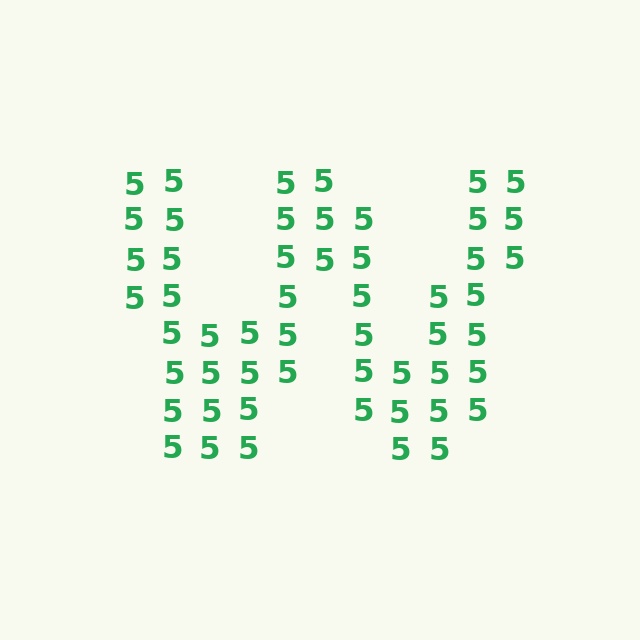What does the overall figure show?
The overall figure shows the letter W.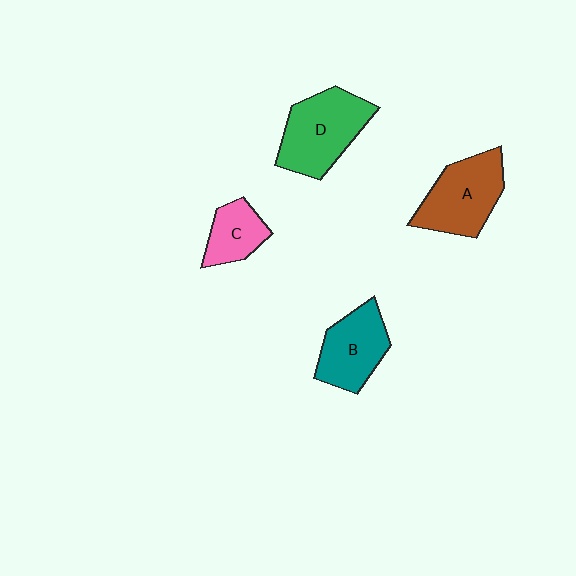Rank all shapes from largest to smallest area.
From largest to smallest: D (green), A (brown), B (teal), C (pink).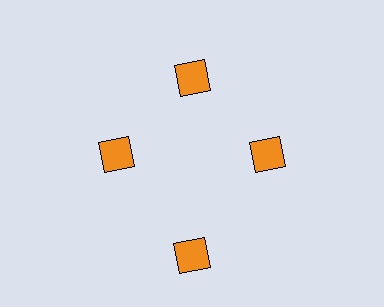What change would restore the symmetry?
The symmetry would be restored by moving it inward, back onto the ring so that all 4 diamonds sit at equal angles and equal distance from the center.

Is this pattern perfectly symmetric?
No. The 4 orange diamonds are arranged in a ring, but one element near the 6 o'clock position is pushed outward from the center, breaking the 4-fold rotational symmetry.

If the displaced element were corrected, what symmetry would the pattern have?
It would have 4-fold rotational symmetry — the pattern would map onto itself every 90 degrees.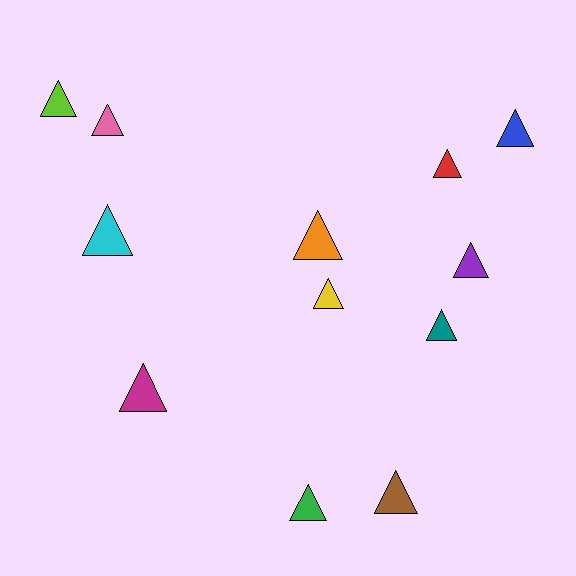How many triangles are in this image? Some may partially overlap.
There are 12 triangles.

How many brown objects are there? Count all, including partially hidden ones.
There is 1 brown object.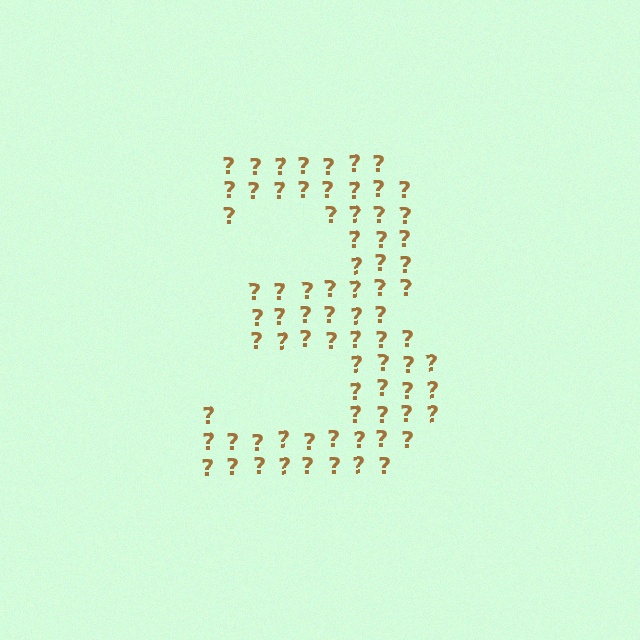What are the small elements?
The small elements are question marks.